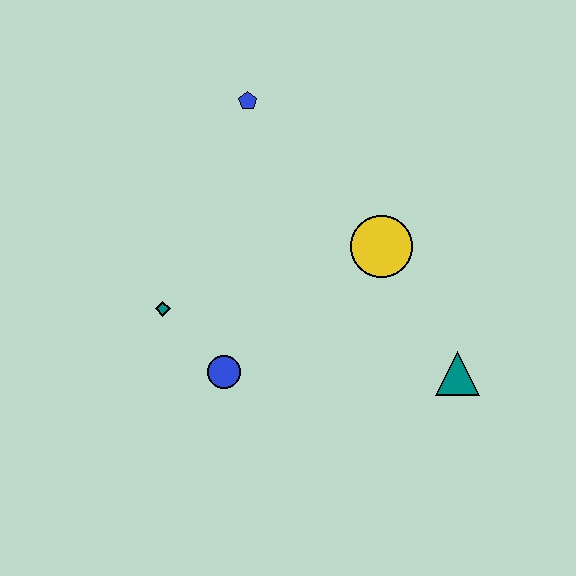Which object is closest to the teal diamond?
The blue circle is closest to the teal diamond.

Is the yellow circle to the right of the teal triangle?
No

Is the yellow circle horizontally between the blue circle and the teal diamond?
No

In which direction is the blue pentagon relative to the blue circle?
The blue pentagon is above the blue circle.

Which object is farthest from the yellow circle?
The teal diamond is farthest from the yellow circle.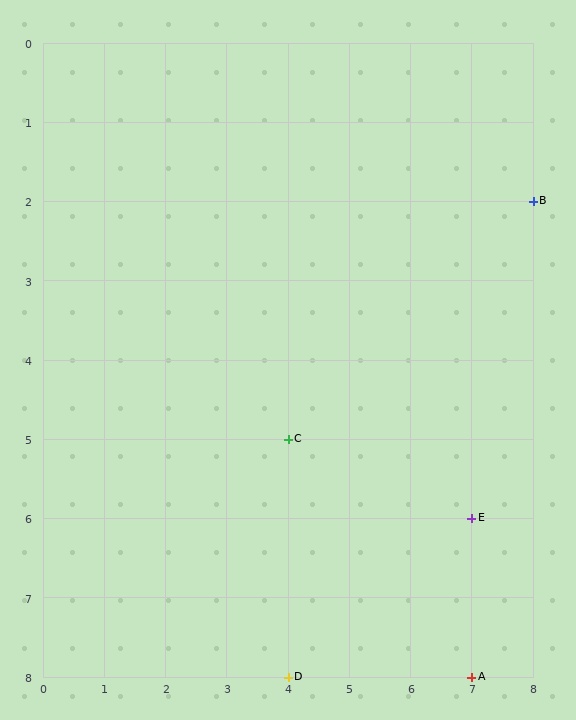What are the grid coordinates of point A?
Point A is at grid coordinates (7, 8).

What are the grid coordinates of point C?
Point C is at grid coordinates (4, 5).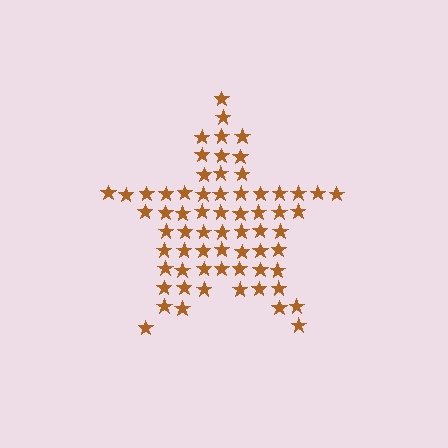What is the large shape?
The large shape is a star.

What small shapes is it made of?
It is made of small stars.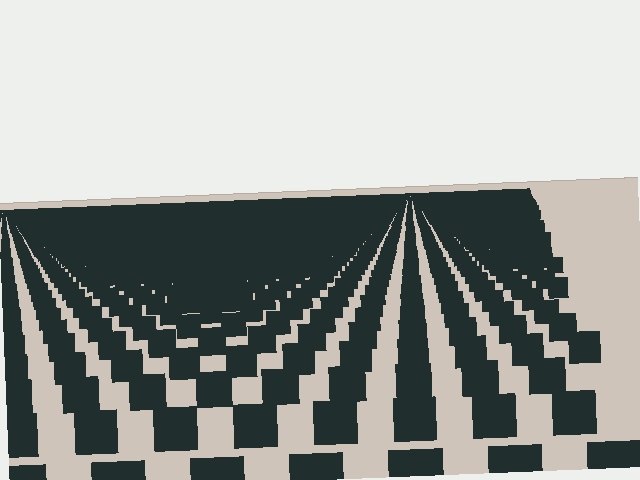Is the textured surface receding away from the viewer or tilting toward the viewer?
The surface is receding away from the viewer. Texture elements get smaller and denser toward the top.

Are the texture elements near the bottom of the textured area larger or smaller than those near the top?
Larger. Near the bottom, elements are closer to the viewer and appear at a bigger on-screen size.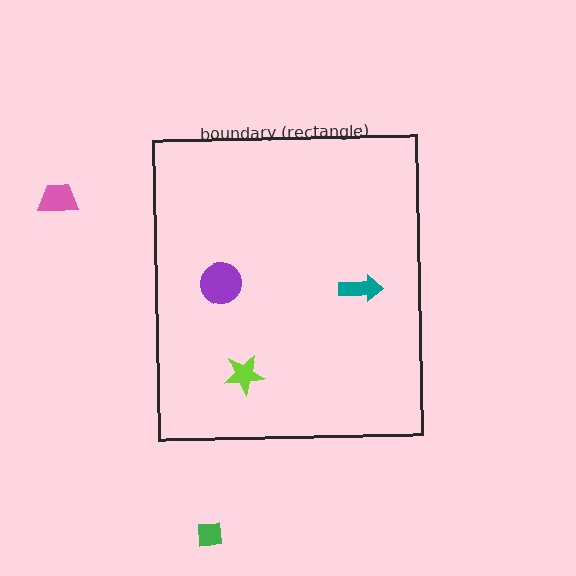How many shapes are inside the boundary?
3 inside, 2 outside.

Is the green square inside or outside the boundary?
Outside.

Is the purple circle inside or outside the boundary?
Inside.